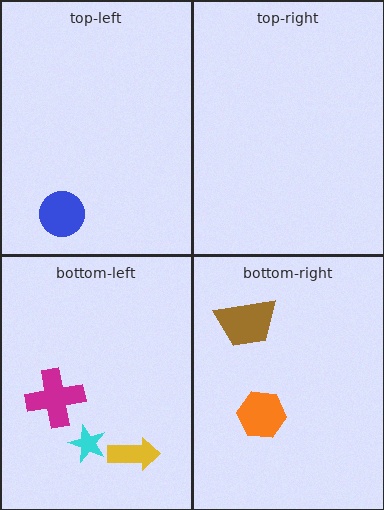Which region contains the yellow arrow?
The bottom-left region.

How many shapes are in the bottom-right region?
2.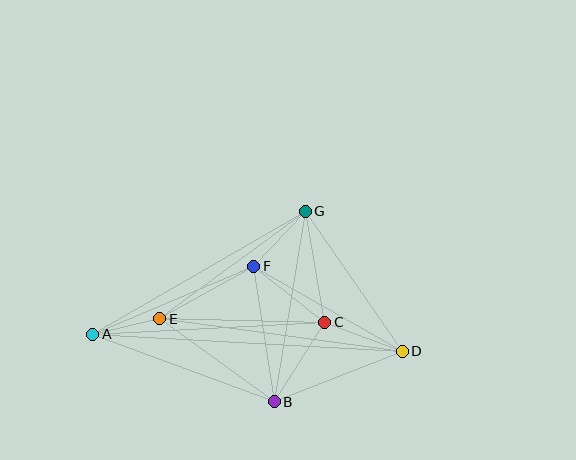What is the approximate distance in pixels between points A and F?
The distance between A and F is approximately 175 pixels.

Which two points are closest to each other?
Points A and E are closest to each other.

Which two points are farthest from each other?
Points A and D are farthest from each other.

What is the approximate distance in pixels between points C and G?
The distance between C and G is approximately 113 pixels.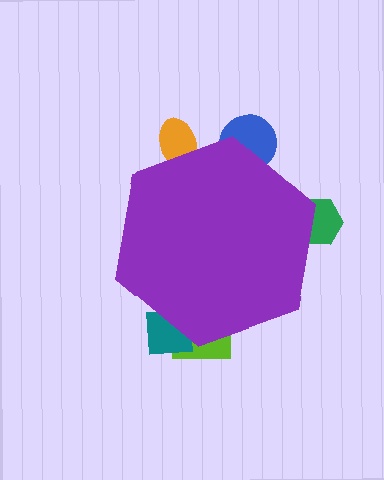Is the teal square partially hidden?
Yes, the teal square is partially hidden behind the purple hexagon.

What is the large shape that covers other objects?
A purple hexagon.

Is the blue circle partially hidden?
Yes, the blue circle is partially hidden behind the purple hexagon.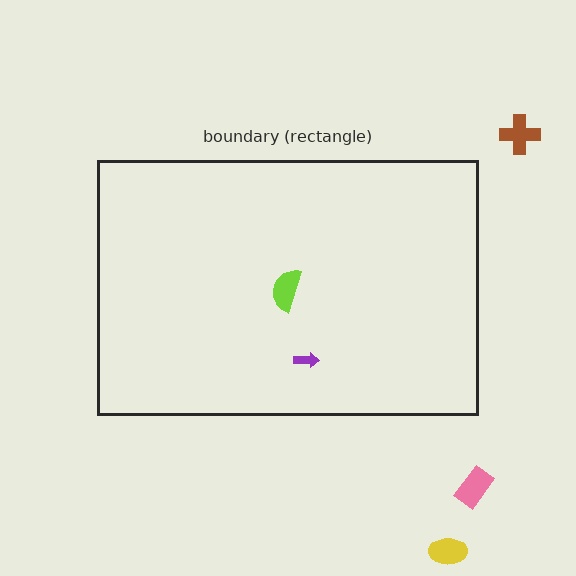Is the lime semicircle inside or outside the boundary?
Inside.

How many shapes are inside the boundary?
2 inside, 3 outside.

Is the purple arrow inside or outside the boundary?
Inside.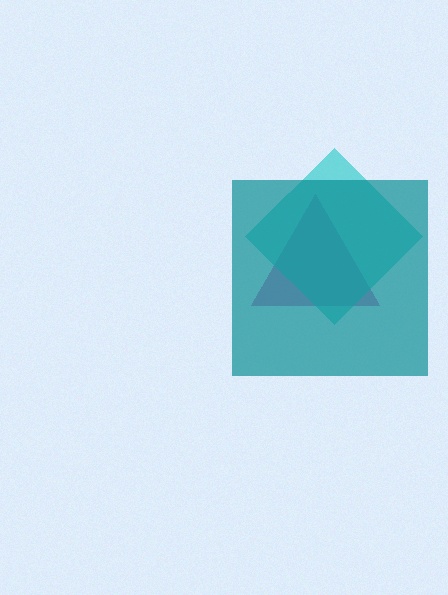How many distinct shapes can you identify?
There are 3 distinct shapes: a magenta triangle, a cyan diamond, a teal square.